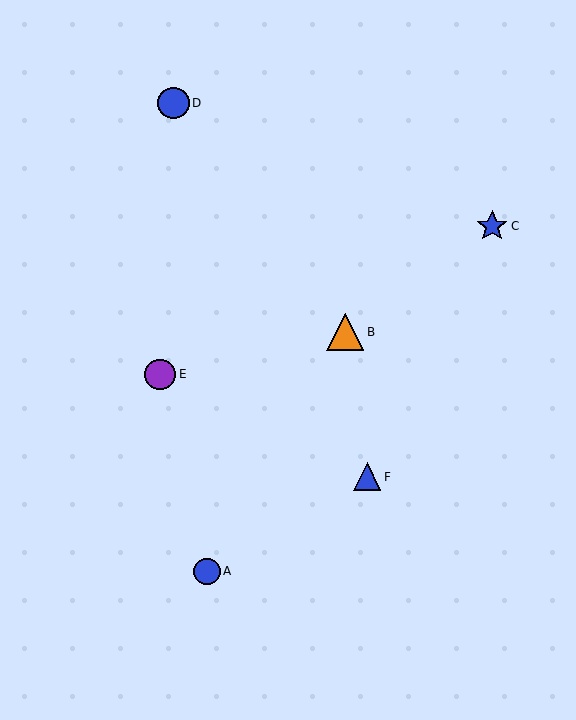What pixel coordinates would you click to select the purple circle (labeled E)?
Click at (160, 374) to select the purple circle E.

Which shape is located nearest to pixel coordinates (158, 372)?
The purple circle (labeled E) at (160, 374) is nearest to that location.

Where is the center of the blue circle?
The center of the blue circle is at (174, 103).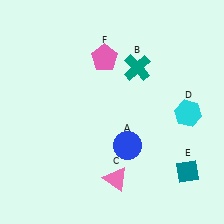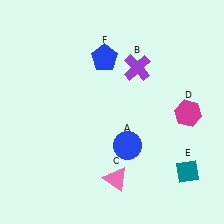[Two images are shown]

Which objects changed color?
B changed from teal to purple. D changed from cyan to magenta. F changed from pink to blue.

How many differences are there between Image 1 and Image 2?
There are 3 differences between the two images.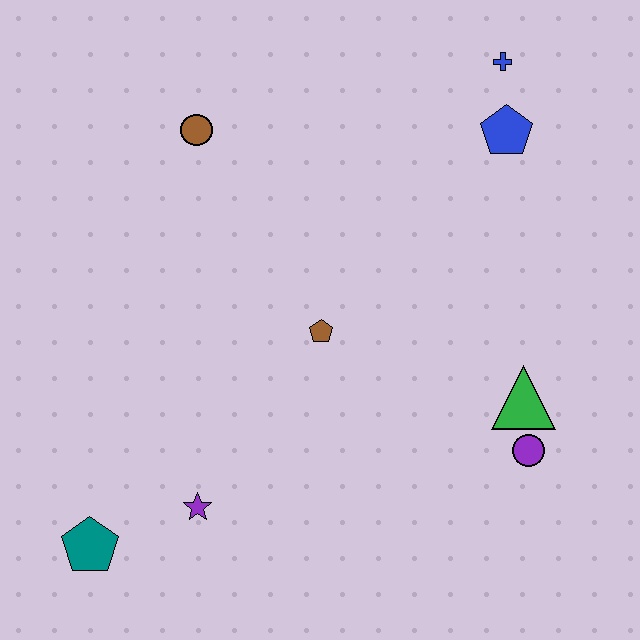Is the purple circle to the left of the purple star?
No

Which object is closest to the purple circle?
The green triangle is closest to the purple circle.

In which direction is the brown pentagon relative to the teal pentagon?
The brown pentagon is to the right of the teal pentagon.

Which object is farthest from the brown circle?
The purple circle is farthest from the brown circle.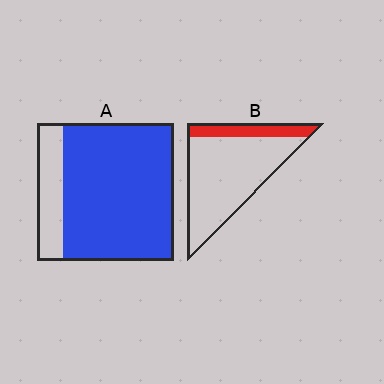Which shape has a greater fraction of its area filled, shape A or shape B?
Shape A.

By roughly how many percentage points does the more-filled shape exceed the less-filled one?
By roughly 60 percentage points (A over B).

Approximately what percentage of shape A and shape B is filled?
A is approximately 80% and B is approximately 20%.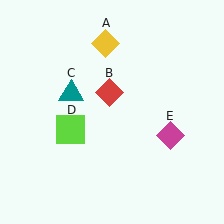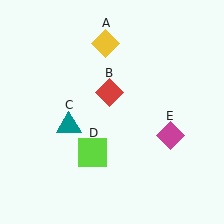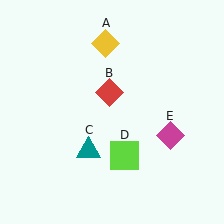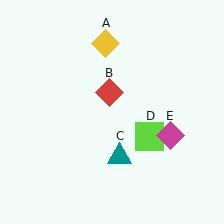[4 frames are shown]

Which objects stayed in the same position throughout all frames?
Yellow diamond (object A) and red diamond (object B) and magenta diamond (object E) remained stationary.